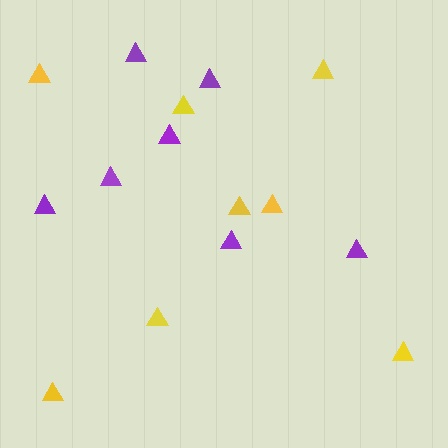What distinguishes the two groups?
There are 2 groups: one group of purple triangles (7) and one group of yellow triangles (8).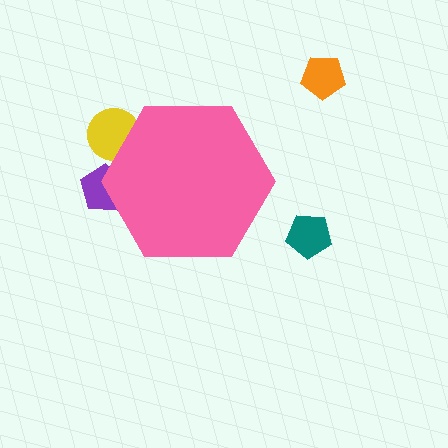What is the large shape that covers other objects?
A pink hexagon.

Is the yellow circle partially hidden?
Yes, the yellow circle is partially hidden behind the pink hexagon.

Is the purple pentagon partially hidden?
Yes, the purple pentagon is partially hidden behind the pink hexagon.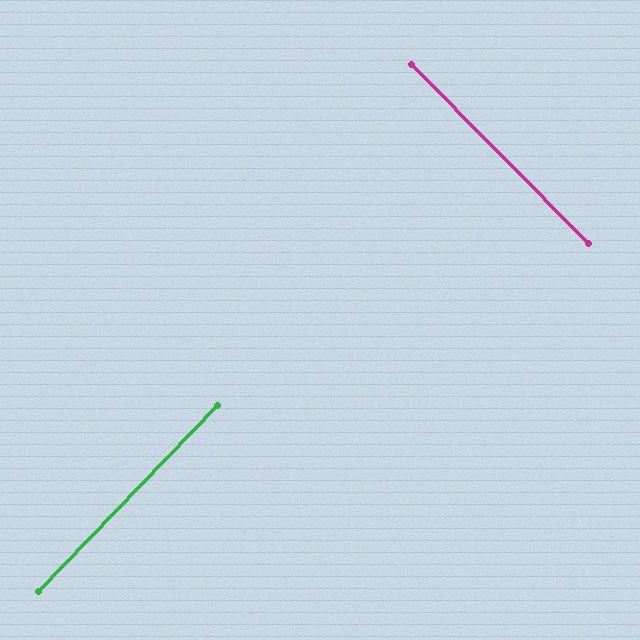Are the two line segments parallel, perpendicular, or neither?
Perpendicular — they meet at approximately 88°.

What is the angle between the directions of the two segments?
Approximately 88 degrees.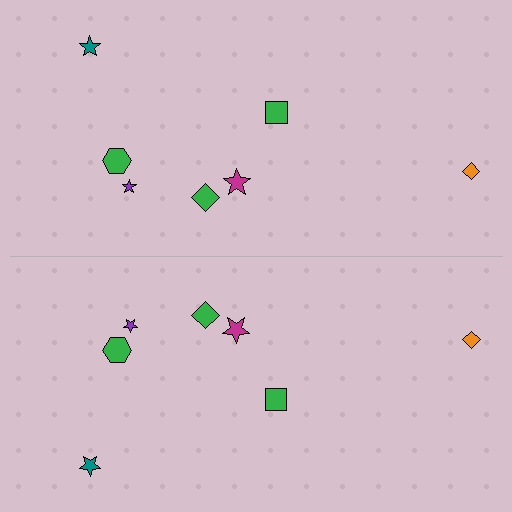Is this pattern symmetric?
Yes, this pattern has bilateral (reflection) symmetry.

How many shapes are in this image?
There are 14 shapes in this image.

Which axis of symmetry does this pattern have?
The pattern has a horizontal axis of symmetry running through the center of the image.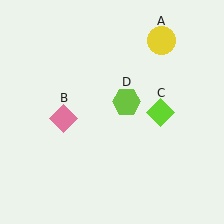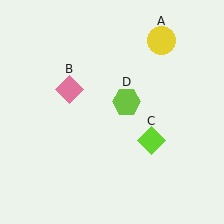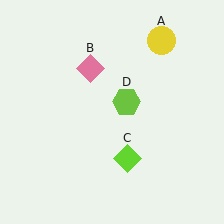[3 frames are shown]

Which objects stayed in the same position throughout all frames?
Yellow circle (object A) and lime hexagon (object D) remained stationary.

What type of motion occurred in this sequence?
The pink diamond (object B), lime diamond (object C) rotated clockwise around the center of the scene.